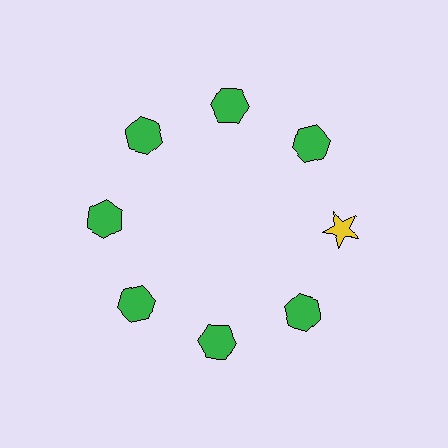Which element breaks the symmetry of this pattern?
The yellow star at roughly the 3 o'clock position breaks the symmetry. All other shapes are green hexagons.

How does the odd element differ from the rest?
It differs in both color (yellow instead of green) and shape (star instead of hexagon).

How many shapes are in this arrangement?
There are 8 shapes arranged in a ring pattern.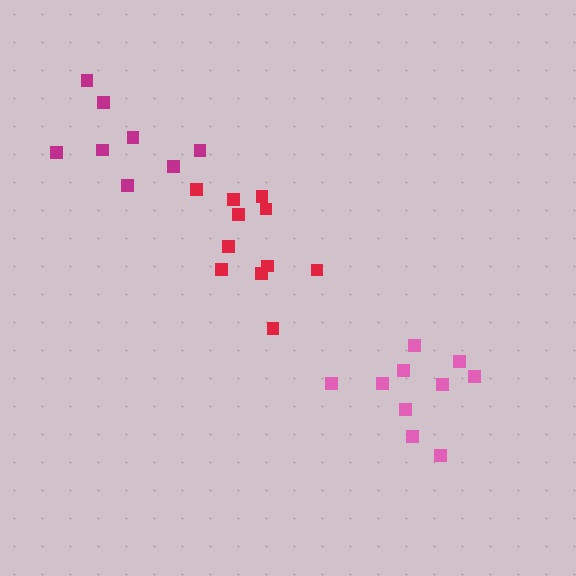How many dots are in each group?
Group 1: 8 dots, Group 2: 10 dots, Group 3: 11 dots (29 total).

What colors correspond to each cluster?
The clusters are colored: magenta, pink, red.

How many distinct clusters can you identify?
There are 3 distinct clusters.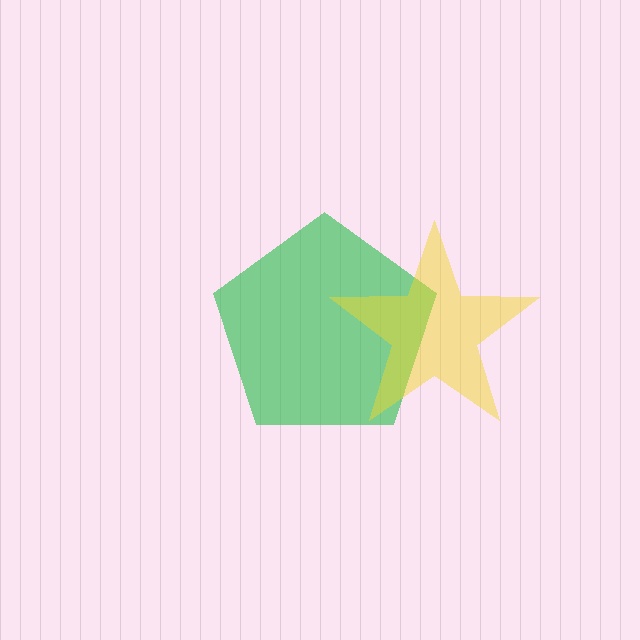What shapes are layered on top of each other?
The layered shapes are: a green pentagon, a yellow star.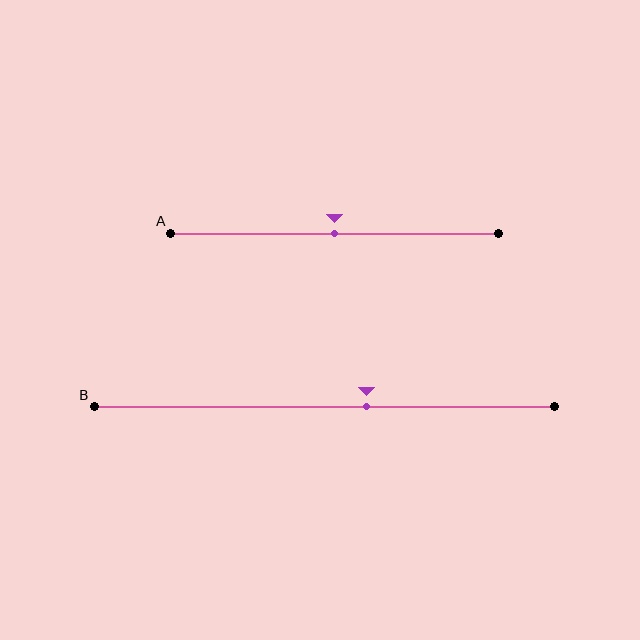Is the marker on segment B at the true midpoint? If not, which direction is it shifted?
No, the marker on segment B is shifted to the right by about 9% of the segment length.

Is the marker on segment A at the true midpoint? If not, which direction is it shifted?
Yes, the marker on segment A is at the true midpoint.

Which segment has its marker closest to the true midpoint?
Segment A has its marker closest to the true midpoint.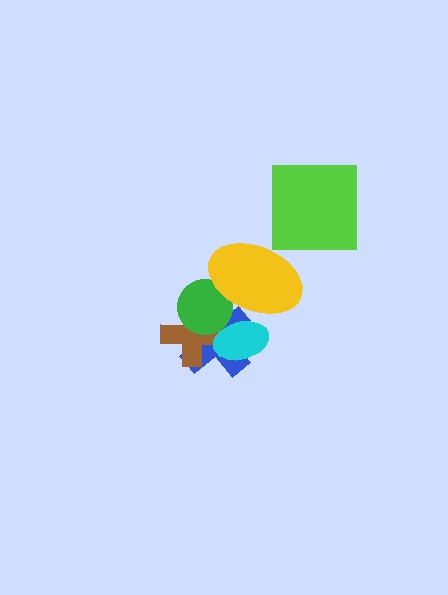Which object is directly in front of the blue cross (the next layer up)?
The brown cross is directly in front of the blue cross.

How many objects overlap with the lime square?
0 objects overlap with the lime square.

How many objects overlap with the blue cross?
4 objects overlap with the blue cross.